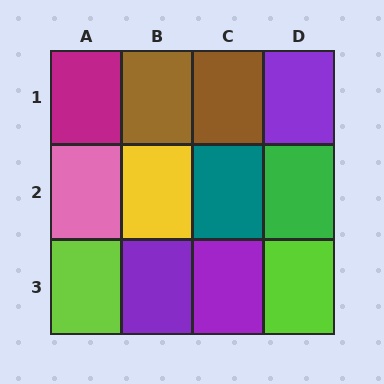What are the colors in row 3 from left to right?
Lime, purple, purple, lime.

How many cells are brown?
2 cells are brown.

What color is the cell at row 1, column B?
Brown.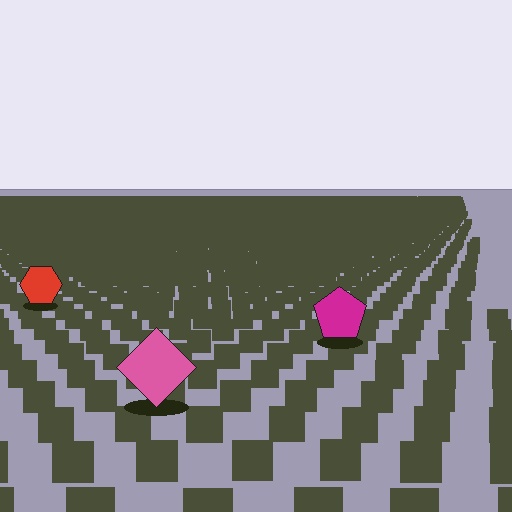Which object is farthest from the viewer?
The red hexagon is farthest from the viewer. It appears smaller and the ground texture around it is denser.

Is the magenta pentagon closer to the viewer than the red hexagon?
Yes. The magenta pentagon is closer — you can tell from the texture gradient: the ground texture is coarser near it.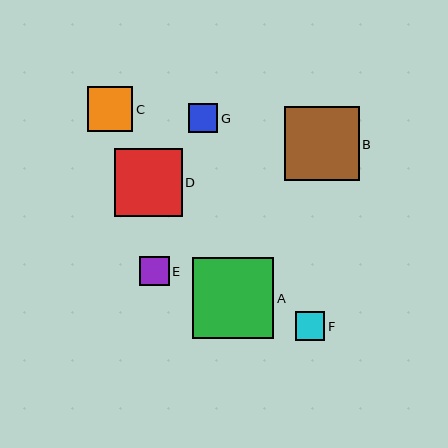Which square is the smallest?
Square G is the smallest with a size of approximately 29 pixels.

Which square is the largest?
Square A is the largest with a size of approximately 81 pixels.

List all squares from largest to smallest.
From largest to smallest: A, B, D, C, E, F, G.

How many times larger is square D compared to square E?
Square D is approximately 2.3 times the size of square E.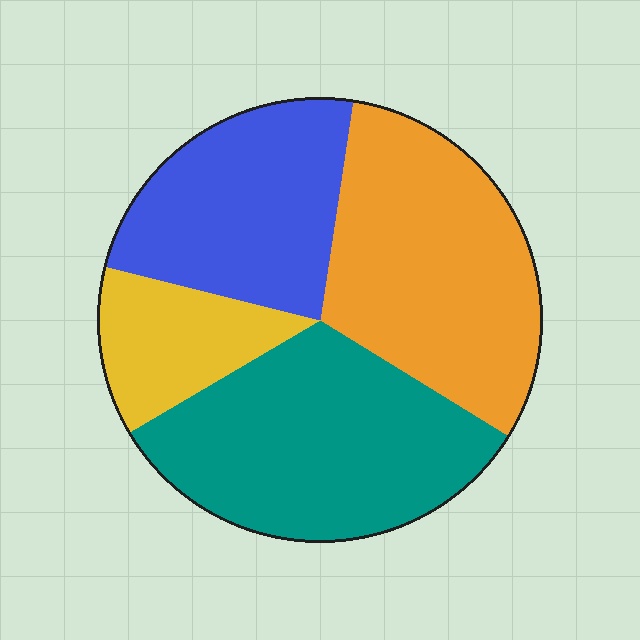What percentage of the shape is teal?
Teal covers 33% of the shape.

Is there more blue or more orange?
Orange.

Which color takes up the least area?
Yellow, at roughly 10%.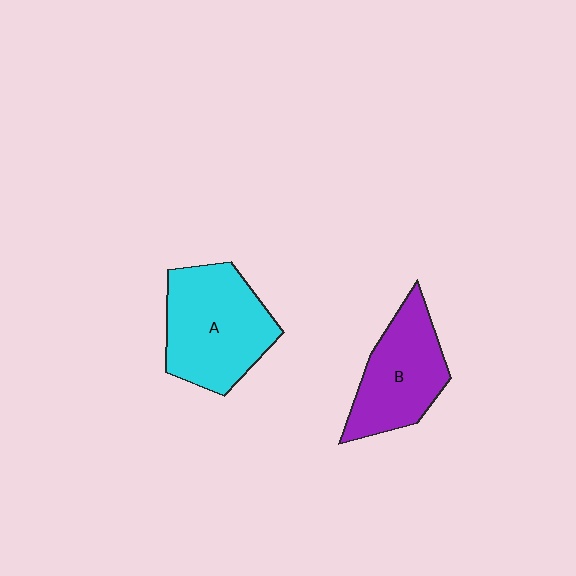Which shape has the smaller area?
Shape B (purple).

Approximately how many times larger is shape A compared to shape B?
Approximately 1.2 times.